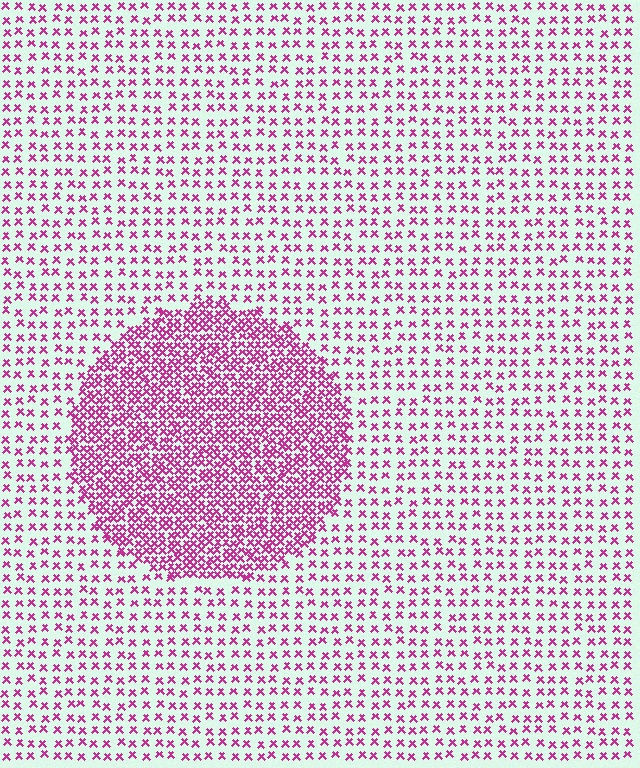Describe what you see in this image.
The image contains small magenta elements arranged at two different densities. A circle-shaped region is visible where the elements are more densely packed than the surrounding area.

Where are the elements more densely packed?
The elements are more densely packed inside the circle boundary.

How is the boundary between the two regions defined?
The boundary is defined by a change in element density (approximately 2.6x ratio). All elements are the same color, size, and shape.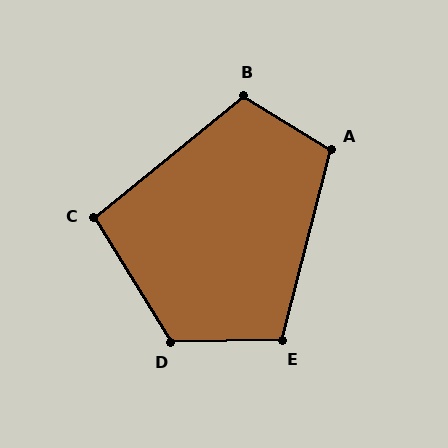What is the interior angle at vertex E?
Approximately 106 degrees (obtuse).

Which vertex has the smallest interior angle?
C, at approximately 98 degrees.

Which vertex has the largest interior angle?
D, at approximately 120 degrees.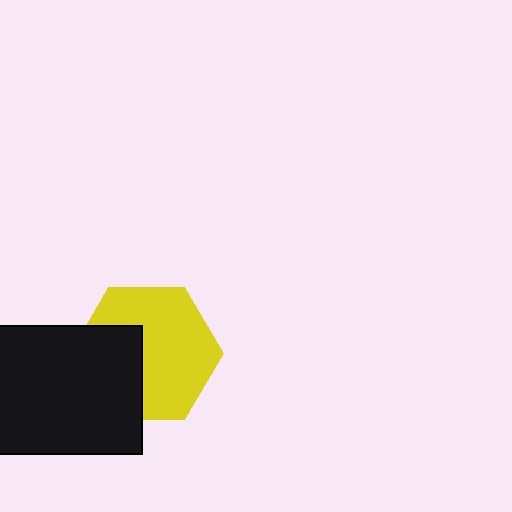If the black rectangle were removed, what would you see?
You would see the complete yellow hexagon.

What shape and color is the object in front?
The object in front is a black rectangle.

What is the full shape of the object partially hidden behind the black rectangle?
The partially hidden object is a yellow hexagon.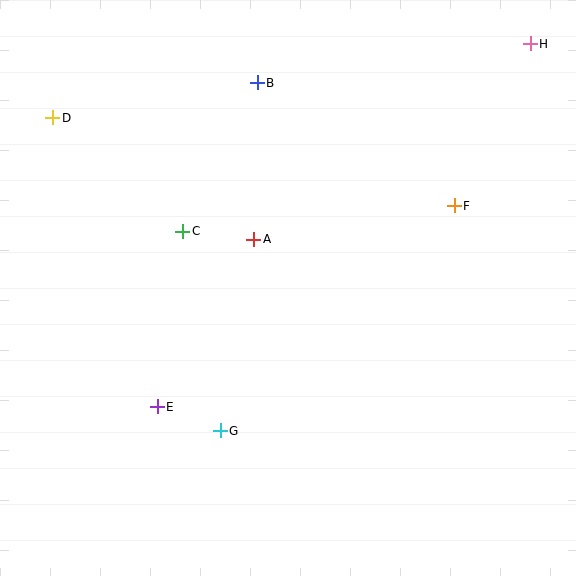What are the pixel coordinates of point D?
Point D is at (53, 118).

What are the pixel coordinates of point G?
Point G is at (220, 431).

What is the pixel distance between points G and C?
The distance between G and C is 203 pixels.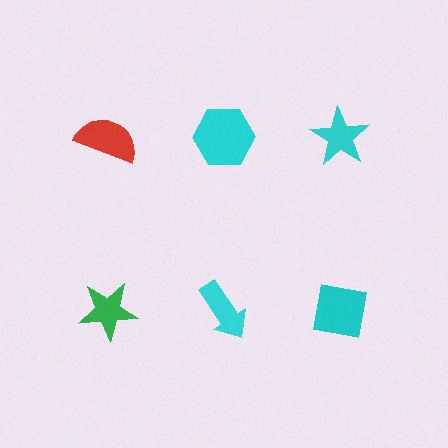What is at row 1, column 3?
A cyan star.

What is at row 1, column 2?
A cyan hexagon.